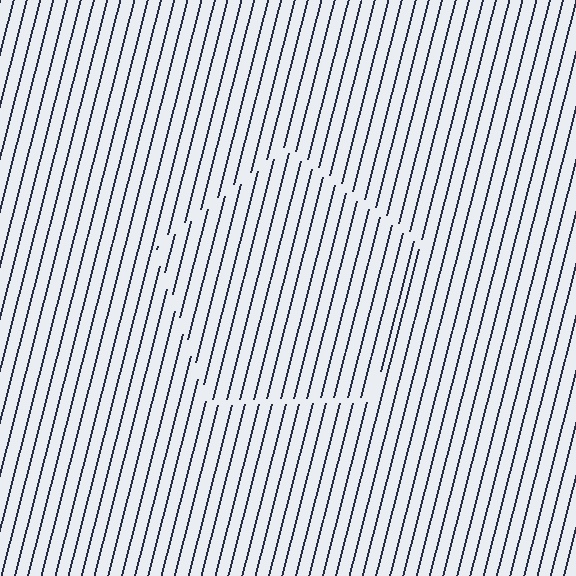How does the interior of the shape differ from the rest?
The interior of the shape contains the same grating, shifted by half a period — the contour is defined by the phase discontinuity where line-ends from the inner and outer gratings abut.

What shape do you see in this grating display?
An illusory pentagon. The interior of the shape contains the same grating, shifted by half a period — the contour is defined by the phase discontinuity where line-ends from the inner and outer gratings abut.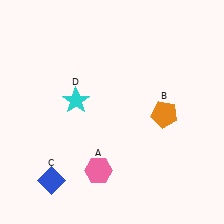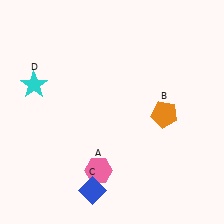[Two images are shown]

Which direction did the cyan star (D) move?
The cyan star (D) moved left.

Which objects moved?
The objects that moved are: the blue diamond (C), the cyan star (D).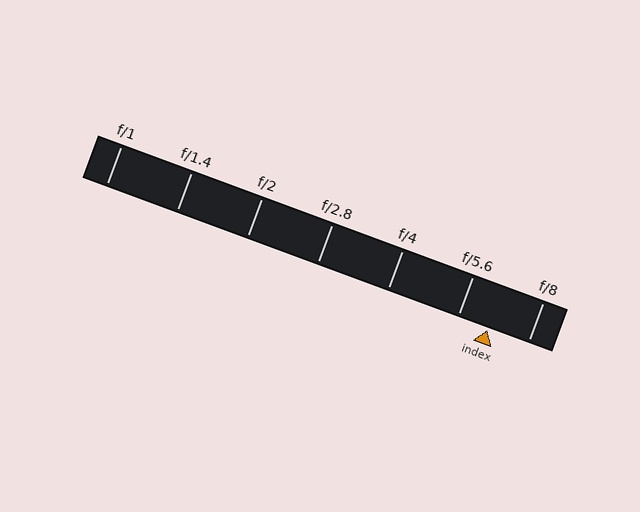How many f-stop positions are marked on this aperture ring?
There are 7 f-stop positions marked.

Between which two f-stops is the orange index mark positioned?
The index mark is between f/5.6 and f/8.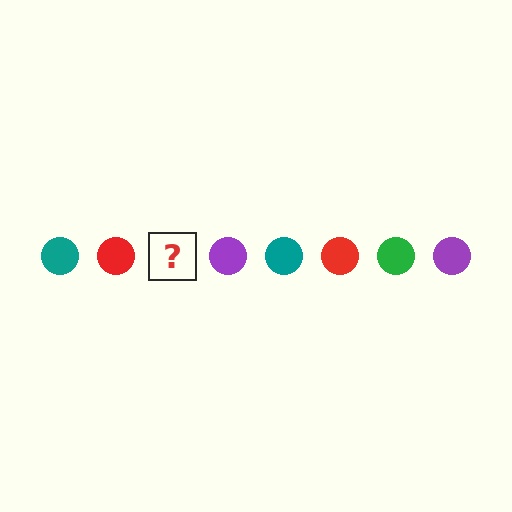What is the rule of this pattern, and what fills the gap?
The rule is that the pattern cycles through teal, red, green, purple circles. The gap should be filled with a green circle.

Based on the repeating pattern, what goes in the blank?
The blank should be a green circle.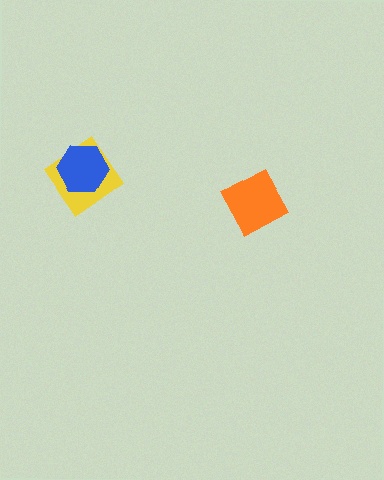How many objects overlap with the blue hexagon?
1 object overlaps with the blue hexagon.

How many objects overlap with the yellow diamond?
1 object overlaps with the yellow diamond.